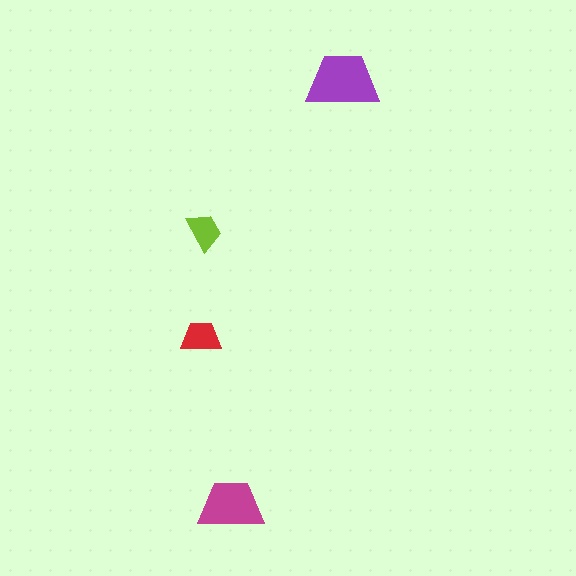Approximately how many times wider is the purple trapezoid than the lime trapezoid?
About 2 times wider.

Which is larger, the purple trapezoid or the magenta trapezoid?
The purple one.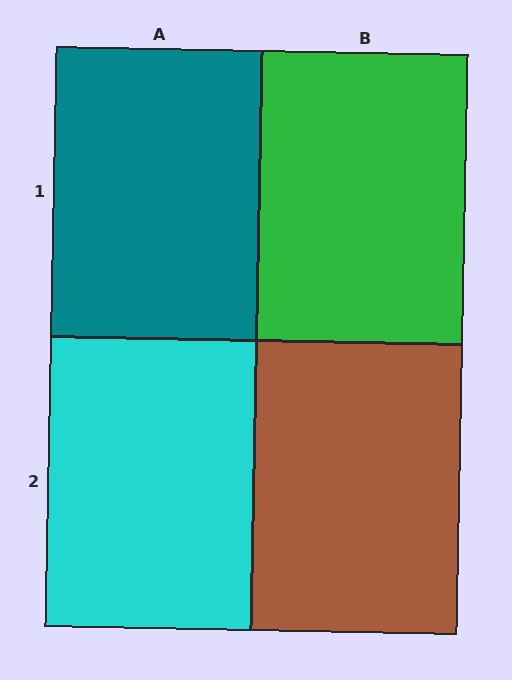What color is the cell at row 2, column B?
Brown.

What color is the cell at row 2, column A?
Cyan.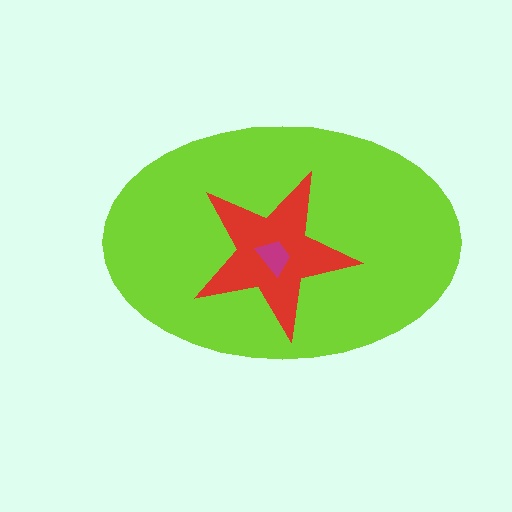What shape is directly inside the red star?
The magenta trapezoid.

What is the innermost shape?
The magenta trapezoid.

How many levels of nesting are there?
3.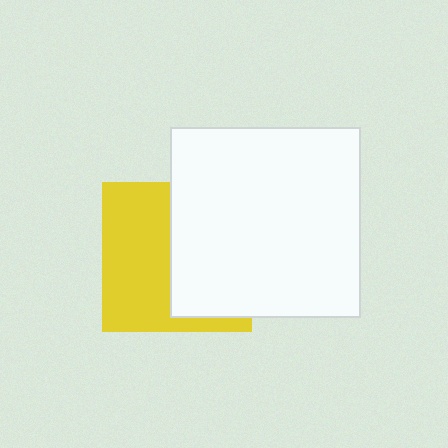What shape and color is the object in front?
The object in front is a white square.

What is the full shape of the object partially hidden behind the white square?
The partially hidden object is a yellow square.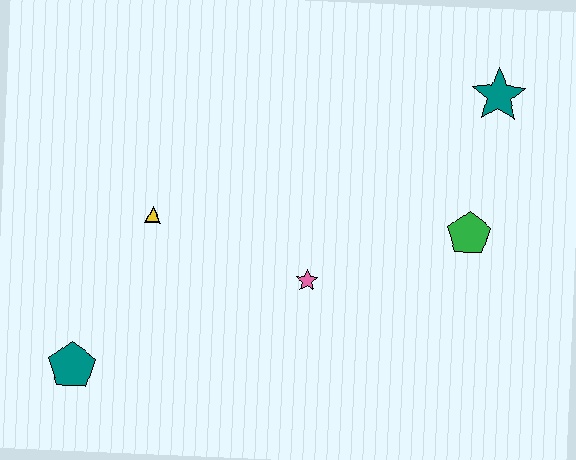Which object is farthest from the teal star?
The teal pentagon is farthest from the teal star.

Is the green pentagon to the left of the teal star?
Yes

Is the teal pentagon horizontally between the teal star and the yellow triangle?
No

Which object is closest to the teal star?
The green pentagon is closest to the teal star.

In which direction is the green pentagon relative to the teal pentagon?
The green pentagon is to the right of the teal pentagon.